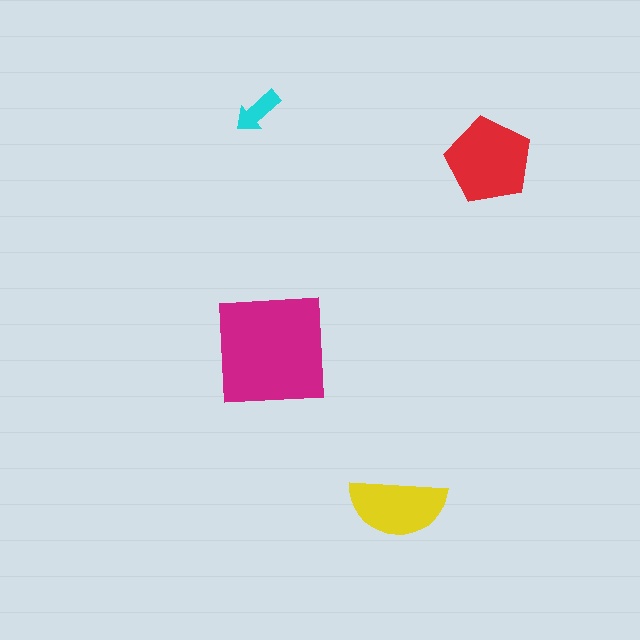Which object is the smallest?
The cyan arrow.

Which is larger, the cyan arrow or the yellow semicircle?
The yellow semicircle.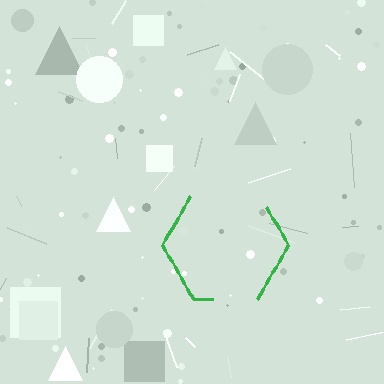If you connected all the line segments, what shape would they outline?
They would outline a hexagon.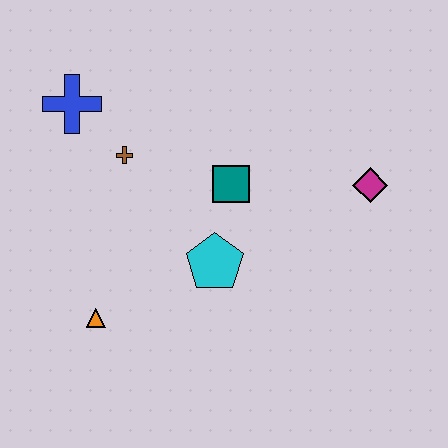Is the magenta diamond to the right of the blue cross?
Yes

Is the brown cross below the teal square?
No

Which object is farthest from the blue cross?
The magenta diamond is farthest from the blue cross.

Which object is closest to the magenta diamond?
The teal square is closest to the magenta diamond.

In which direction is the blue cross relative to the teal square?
The blue cross is to the left of the teal square.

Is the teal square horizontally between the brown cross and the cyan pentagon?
No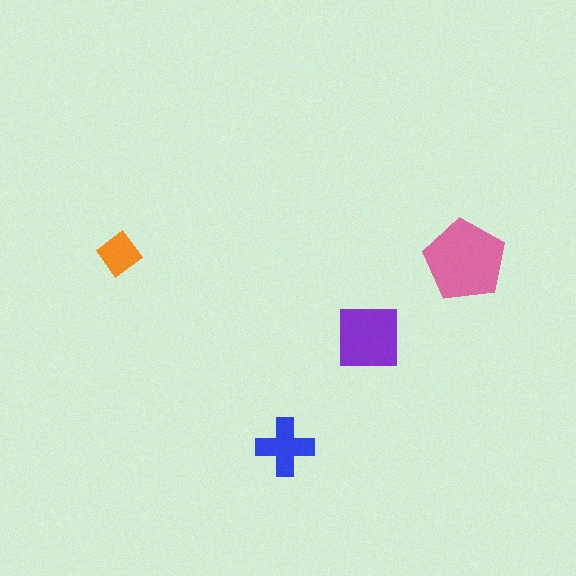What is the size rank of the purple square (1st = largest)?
2nd.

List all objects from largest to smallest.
The pink pentagon, the purple square, the blue cross, the orange diamond.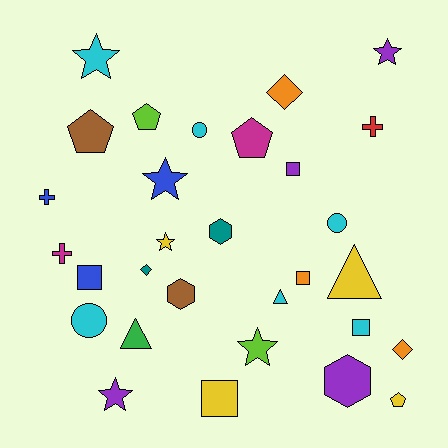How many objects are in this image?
There are 30 objects.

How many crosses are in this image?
There are 3 crosses.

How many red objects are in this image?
There is 1 red object.